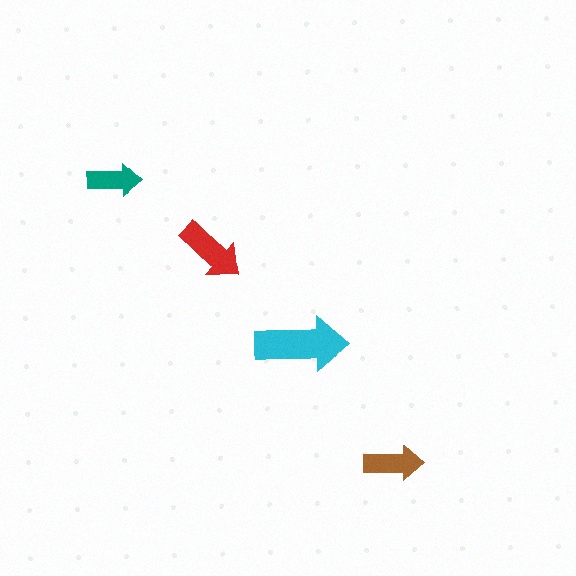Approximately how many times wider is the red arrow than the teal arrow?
About 1.5 times wider.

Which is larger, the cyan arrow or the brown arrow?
The cyan one.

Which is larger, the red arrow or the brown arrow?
The red one.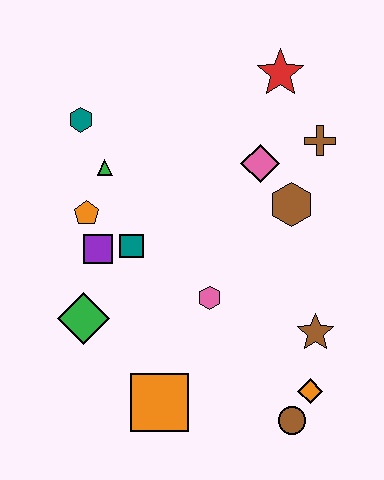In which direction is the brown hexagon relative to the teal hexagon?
The brown hexagon is to the right of the teal hexagon.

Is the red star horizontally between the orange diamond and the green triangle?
Yes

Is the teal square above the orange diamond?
Yes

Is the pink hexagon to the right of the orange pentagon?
Yes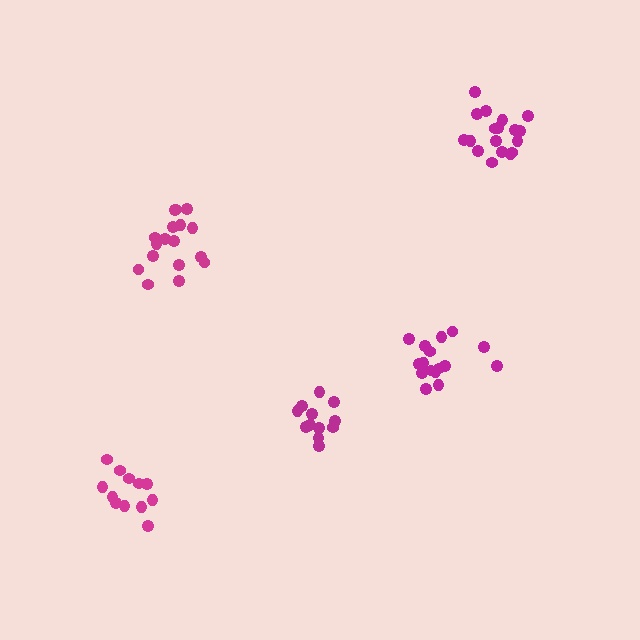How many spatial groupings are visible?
There are 5 spatial groupings.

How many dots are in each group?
Group 1: 12 dots, Group 2: 16 dots, Group 3: 12 dots, Group 4: 18 dots, Group 5: 17 dots (75 total).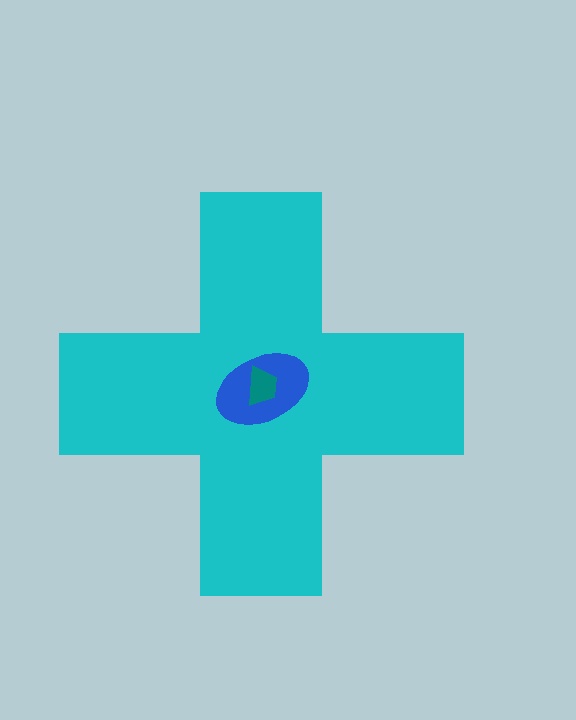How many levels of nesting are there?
3.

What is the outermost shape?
The cyan cross.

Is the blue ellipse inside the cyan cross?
Yes.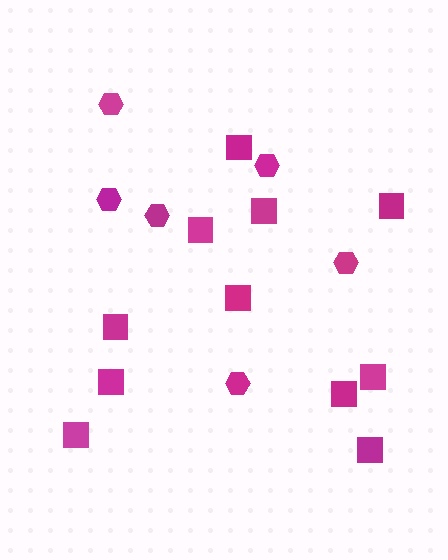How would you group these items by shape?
There are 2 groups: one group of squares (11) and one group of hexagons (6).